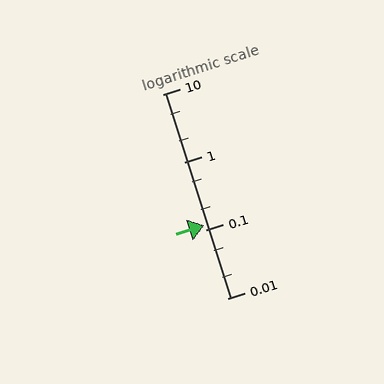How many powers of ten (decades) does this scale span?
The scale spans 3 decades, from 0.01 to 10.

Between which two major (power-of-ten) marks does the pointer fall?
The pointer is between 0.1 and 1.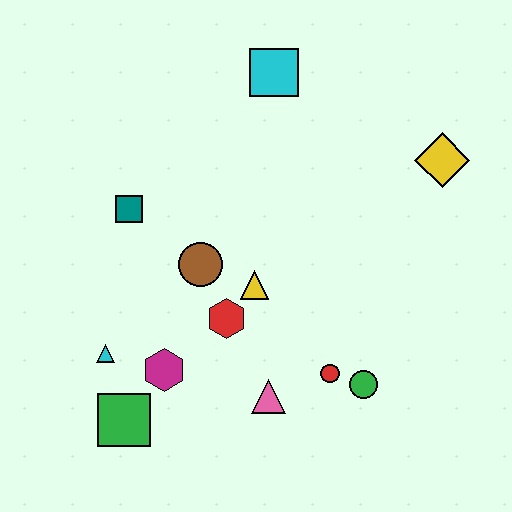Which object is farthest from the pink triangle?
The cyan square is farthest from the pink triangle.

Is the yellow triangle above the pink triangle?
Yes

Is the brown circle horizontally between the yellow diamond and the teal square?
Yes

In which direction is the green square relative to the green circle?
The green square is to the left of the green circle.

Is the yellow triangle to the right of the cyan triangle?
Yes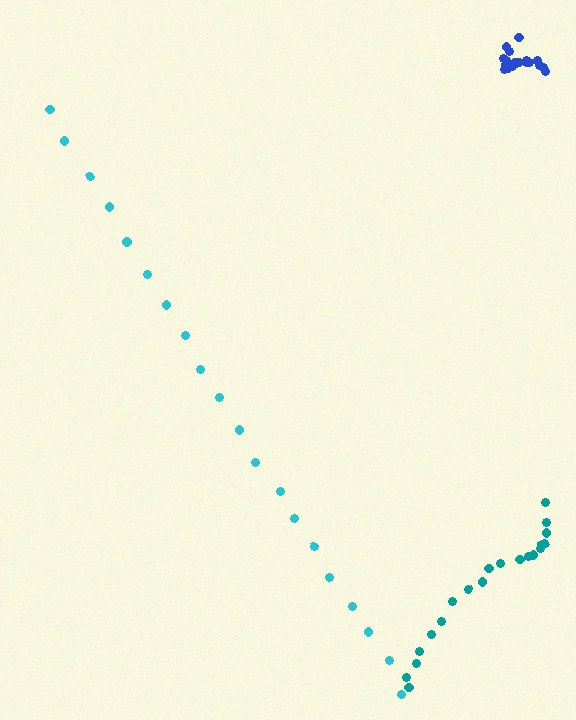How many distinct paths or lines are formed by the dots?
There are 3 distinct paths.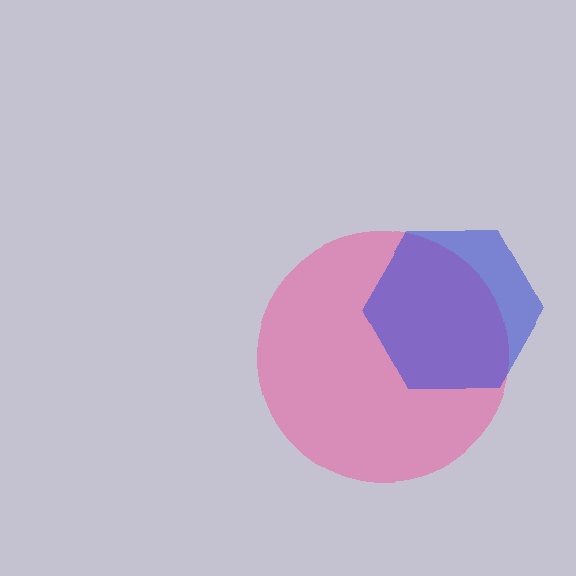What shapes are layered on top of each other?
The layered shapes are: a pink circle, a blue hexagon.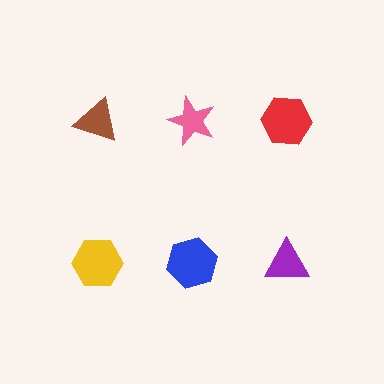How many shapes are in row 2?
3 shapes.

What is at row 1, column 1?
A brown triangle.